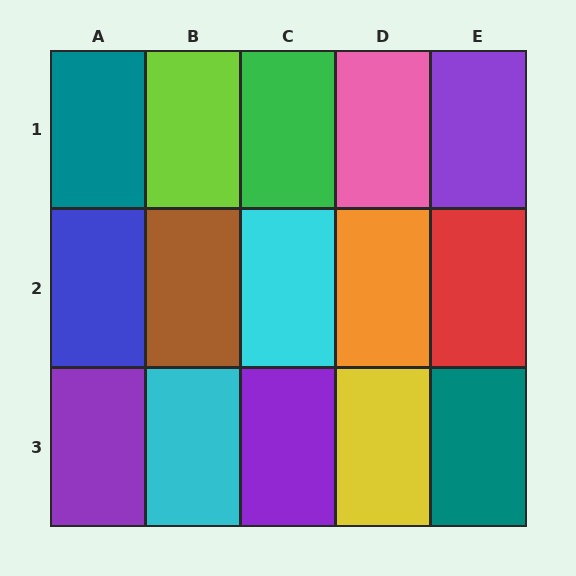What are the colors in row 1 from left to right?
Teal, lime, green, pink, purple.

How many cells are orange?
1 cell is orange.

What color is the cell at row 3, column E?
Teal.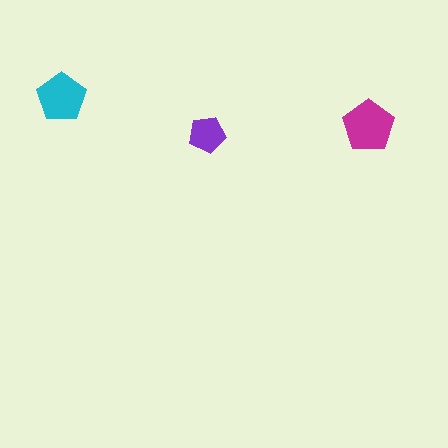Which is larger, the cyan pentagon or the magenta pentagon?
The magenta one.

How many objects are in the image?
There are 3 objects in the image.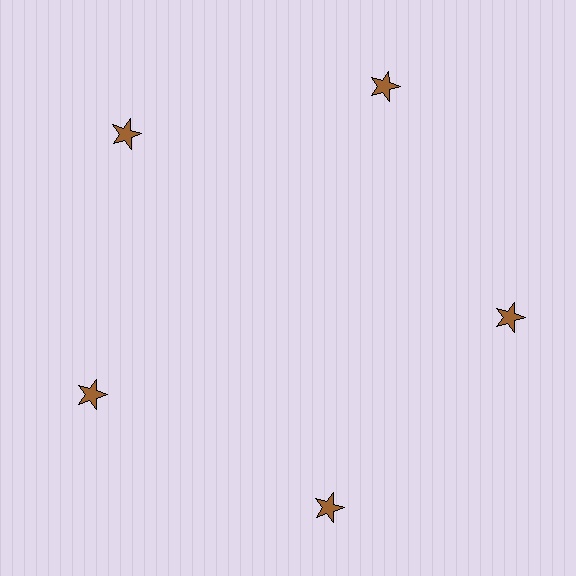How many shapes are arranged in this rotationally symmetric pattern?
There are 5 shapes, arranged in 5 groups of 1.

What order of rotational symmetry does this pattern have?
This pattern has 5-fold rotational symmetry.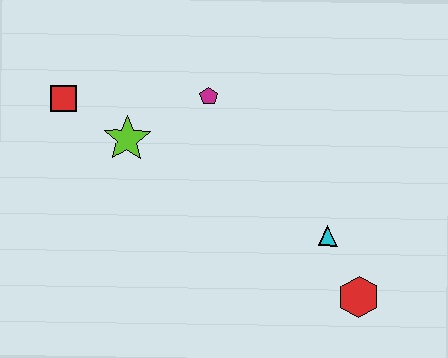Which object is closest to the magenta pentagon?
The lime star is closest to the magenta pentagon.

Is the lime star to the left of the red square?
No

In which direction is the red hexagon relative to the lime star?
The red hexagon is to the right of the lime star.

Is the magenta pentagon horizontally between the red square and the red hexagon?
Yes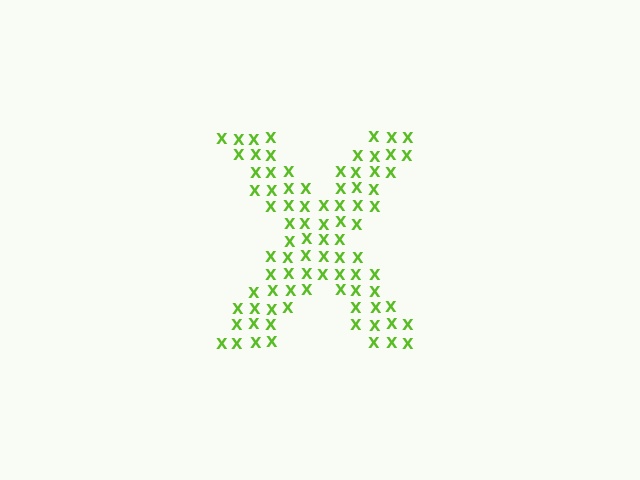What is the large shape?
The large shape is the letter X.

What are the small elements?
The small elements are letter X's.